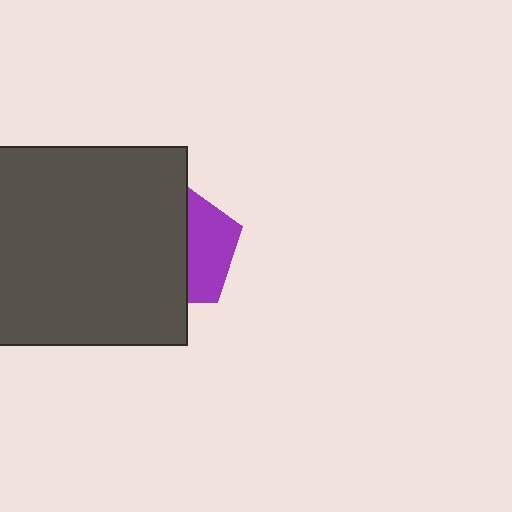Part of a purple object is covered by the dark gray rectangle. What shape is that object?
It is a pentagon.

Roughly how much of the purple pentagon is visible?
A small part of it is visible (roughly 40%).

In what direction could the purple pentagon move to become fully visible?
The purple pentagon could move right. That would shift it out from behind the dark gray rectangle entirely.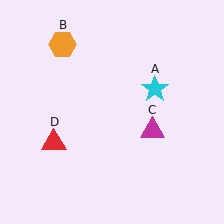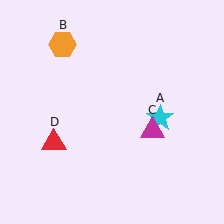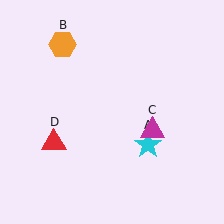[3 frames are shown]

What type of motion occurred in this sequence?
The cyan star (object A) rotated clockwise around the center of the scene.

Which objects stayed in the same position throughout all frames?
Orange hexagon (object B) and magenta triangle (object C) and red triangle (object D) remained stationary.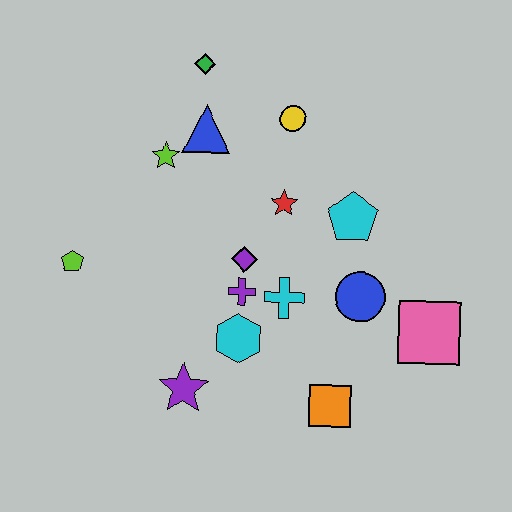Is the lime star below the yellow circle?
Yes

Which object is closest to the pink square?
The blue circle is closest to the pink square.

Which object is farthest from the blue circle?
The lime pentagon is farthest from the blue circle.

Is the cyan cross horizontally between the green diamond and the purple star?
No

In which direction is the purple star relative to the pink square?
The purple star is to the left of the pink square.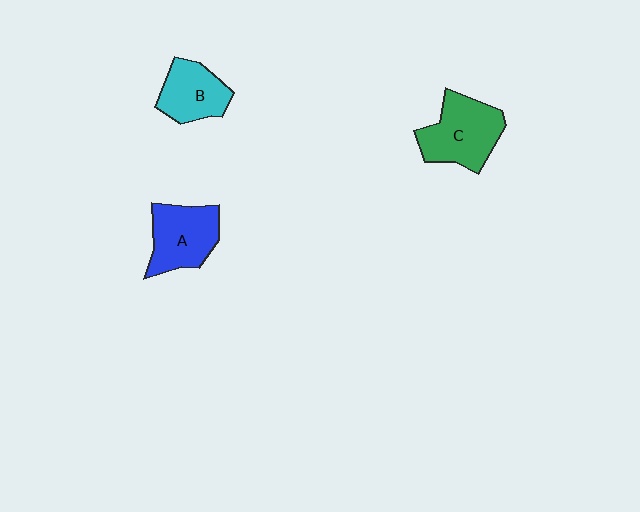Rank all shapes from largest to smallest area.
From largest to smallest: C (green), A (blue), B (cyan).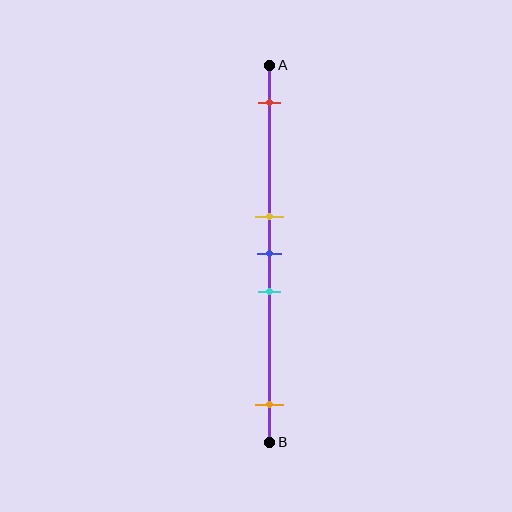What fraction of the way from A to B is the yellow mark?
The yellow mark is approximately 40% (0.4) of the way from A to B.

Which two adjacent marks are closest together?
The yellow and blue marks are the closest adjacent pair.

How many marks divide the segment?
There are 5 marks dividing the segment.